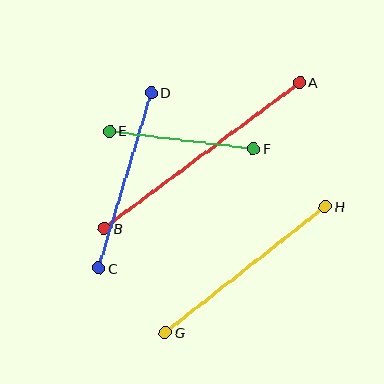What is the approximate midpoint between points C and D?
The midpoint is at approximately (125, 180) pixels.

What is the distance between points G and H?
The distance is approximately 203 pixels.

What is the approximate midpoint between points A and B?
The midpoint is at approximately (202, 155) pixels.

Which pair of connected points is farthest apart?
Points A and B are farthest apart.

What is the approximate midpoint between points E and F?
The midpoint is at approximately (181, 140) pixels.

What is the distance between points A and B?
The distance is approximately 244 pixels.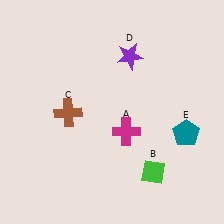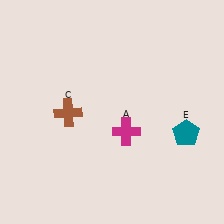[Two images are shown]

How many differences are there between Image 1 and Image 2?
There are 2 differences between the two images.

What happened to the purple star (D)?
The purple star (D) was removed in Image 2. It was in the top-right area of Image 1.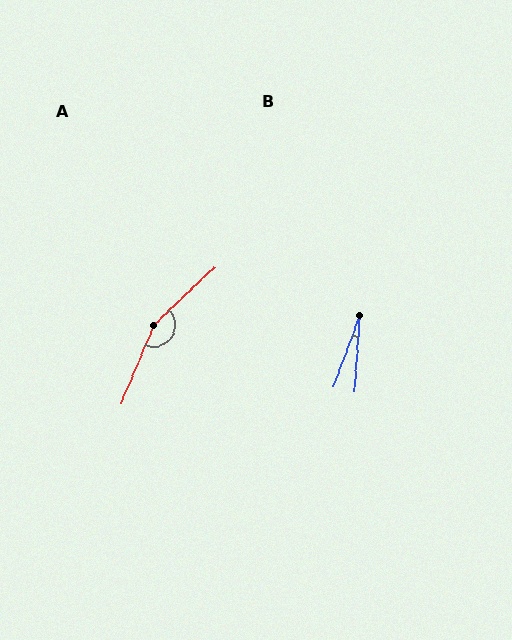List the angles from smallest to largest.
B (17°), A (156°).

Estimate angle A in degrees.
Approximately 156 degrees.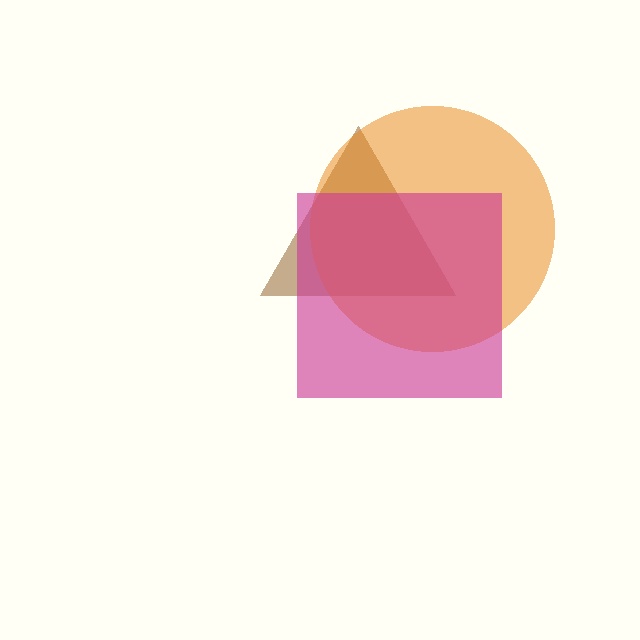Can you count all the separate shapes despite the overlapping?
Yes, there are 3 separate shapes.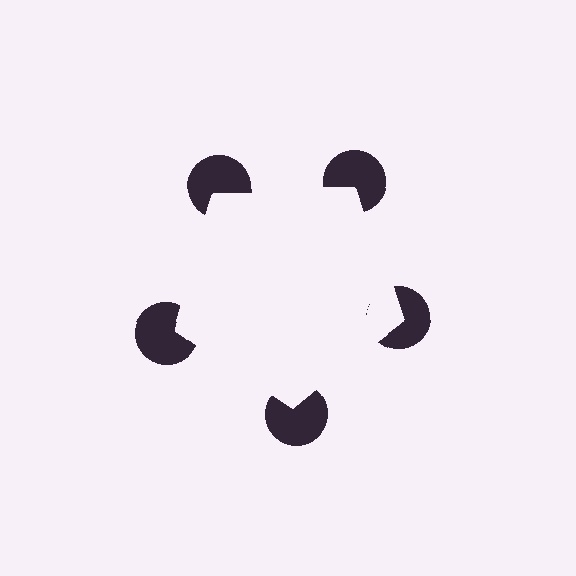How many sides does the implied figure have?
5 sides.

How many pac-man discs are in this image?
There are 5 — one at each vertex of the illusory pentagon.